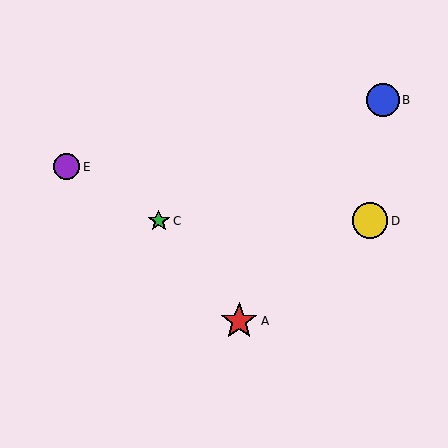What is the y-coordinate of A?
Object A is at y≈321.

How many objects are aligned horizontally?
2 objects (C, D) are aligned horizontally.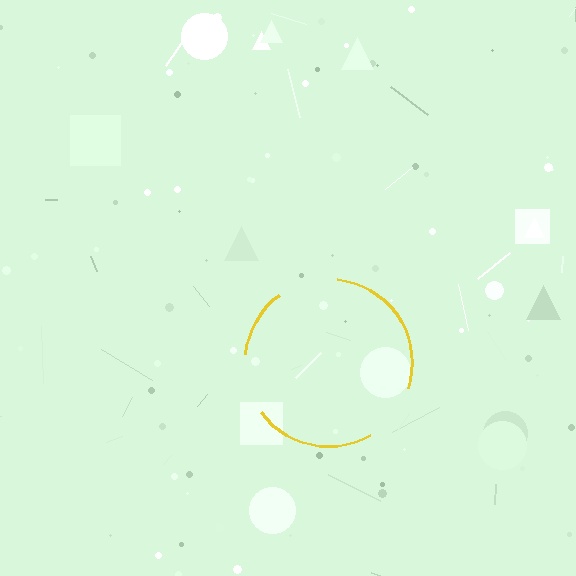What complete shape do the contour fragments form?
The contour fragments form a circle.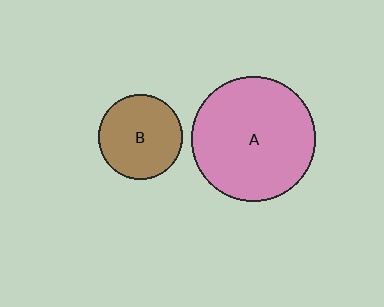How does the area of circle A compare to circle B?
Approximately 2.2 times.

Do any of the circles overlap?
No, none of the circles overlap.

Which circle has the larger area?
Circle A (pink).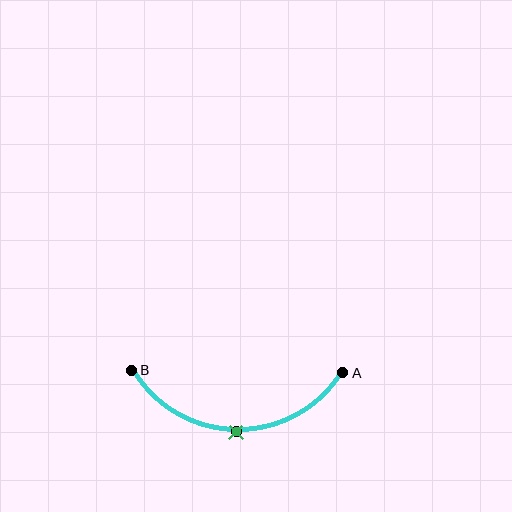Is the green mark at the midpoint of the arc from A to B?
Yes. The green mark lies on the arc at equal arc-length from both A and B — it is the arc midpoint.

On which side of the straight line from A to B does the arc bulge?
The arc bulges below the straight line connecting A and B.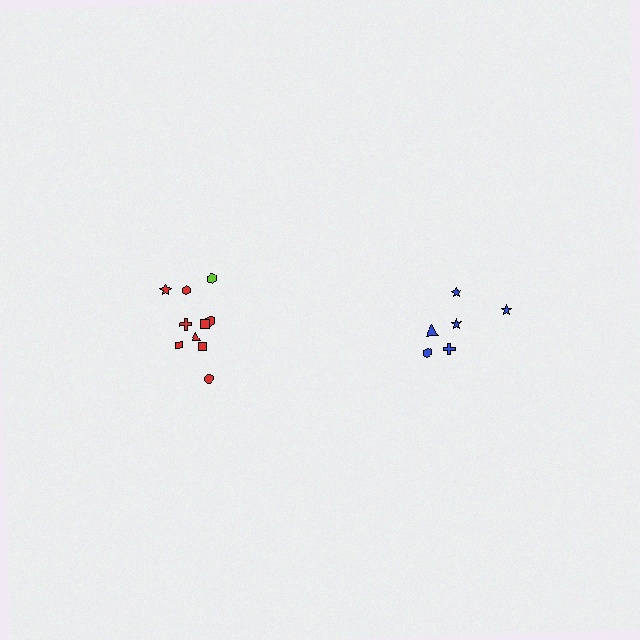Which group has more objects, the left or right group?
The left group.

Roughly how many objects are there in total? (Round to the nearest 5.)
Roughly 15 objects in total.